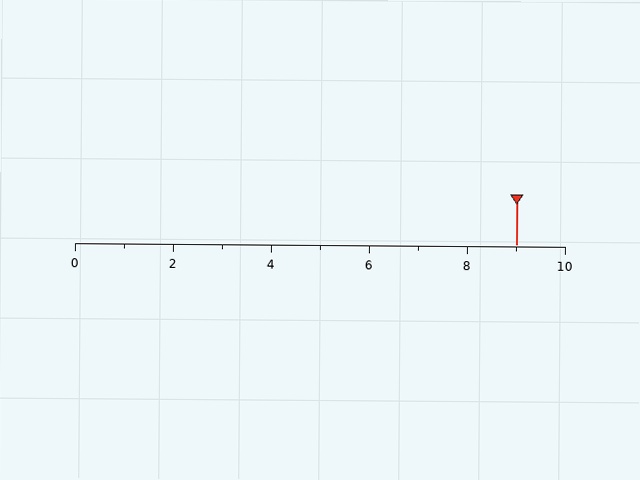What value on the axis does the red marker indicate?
The marker indicates approximately 9.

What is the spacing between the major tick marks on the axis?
The major ticks are spaced 2 apart.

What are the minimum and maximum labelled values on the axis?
The axis runs from 0 to 10.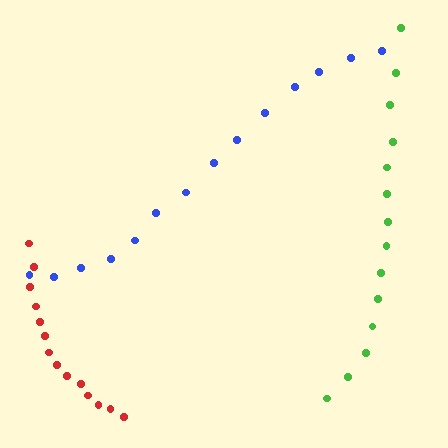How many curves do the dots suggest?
There are 3 distinct paths.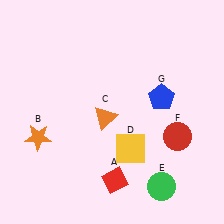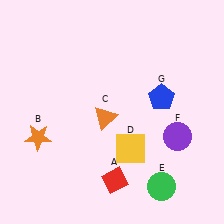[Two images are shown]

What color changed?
The circle (F) changed from red in Image 1 to purple in Image 2.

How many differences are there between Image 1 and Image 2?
There is 1 difference between the two images.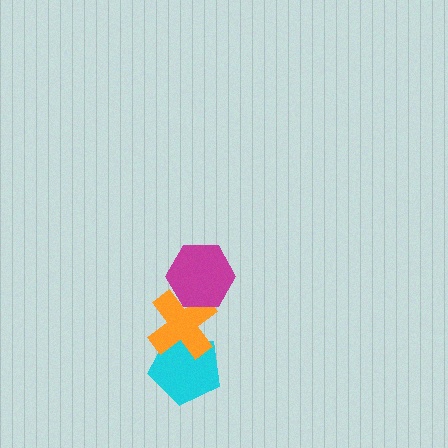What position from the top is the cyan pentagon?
The cyan pentagon is 3rd from the top.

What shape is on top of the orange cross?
The magenta hexagon is on top of the orange cross.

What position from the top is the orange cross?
The orange cross is 2nd from the top.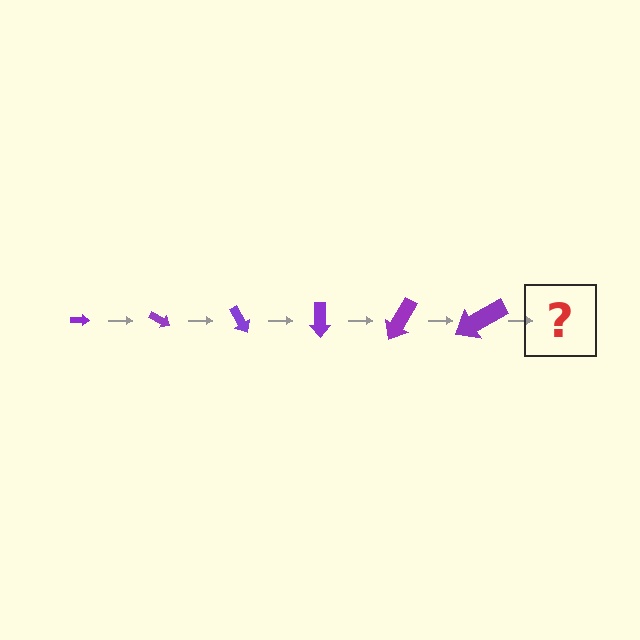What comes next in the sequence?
The next element should be an arrow, larger than the previous one and rotated 180 degrees from the start.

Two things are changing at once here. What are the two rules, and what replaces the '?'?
The two rules are that the arrow grows larger each step and it rotates 30 degrees each step. The '?' should be an arrow, larger than the previous one and rotated 180 degrees from the start.